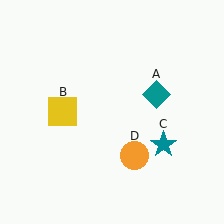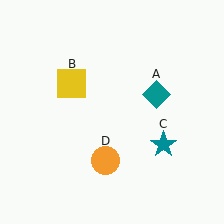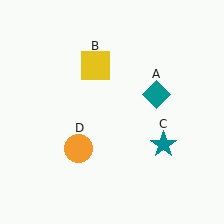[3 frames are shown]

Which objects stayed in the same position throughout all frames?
Teal diamond (object A) and teal star (object C) remained stationary.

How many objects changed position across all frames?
2 objects changed position: yellow square (object B), orange circle (object D).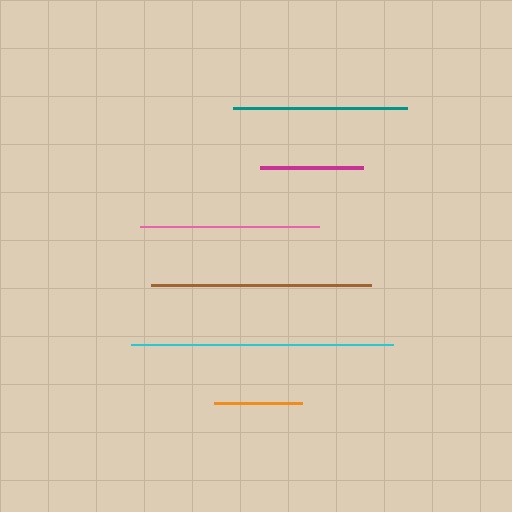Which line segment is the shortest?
The orange line is the shortest at approximately 88 pixels.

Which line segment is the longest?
The cyan line is the longest at approximately 261 pixels.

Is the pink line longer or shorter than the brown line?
The brown line is longer than the pink line.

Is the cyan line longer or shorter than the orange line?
The cyan line is longer than the orange line.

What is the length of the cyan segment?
The cyan segment is approximately 261 pixels long.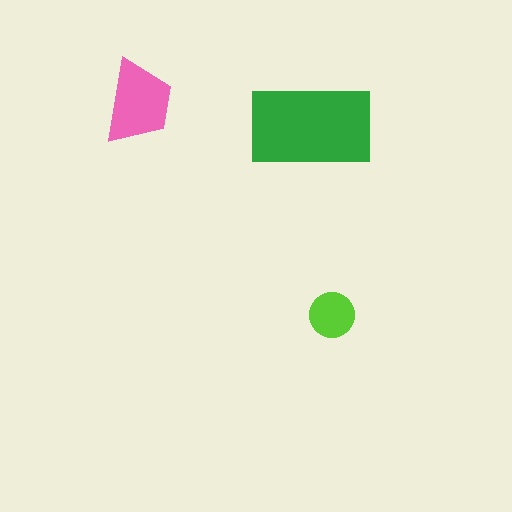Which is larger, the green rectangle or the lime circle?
The green rectangle.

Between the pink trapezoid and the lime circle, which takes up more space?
The pink trapezoid.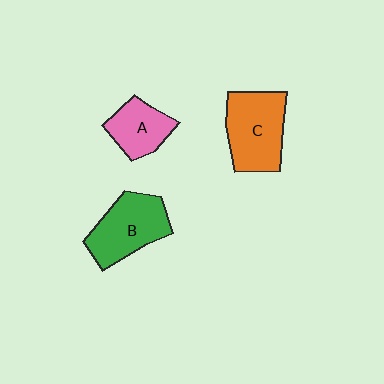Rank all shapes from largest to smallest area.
From largest to smallest: C (orange), B (green), A (pink).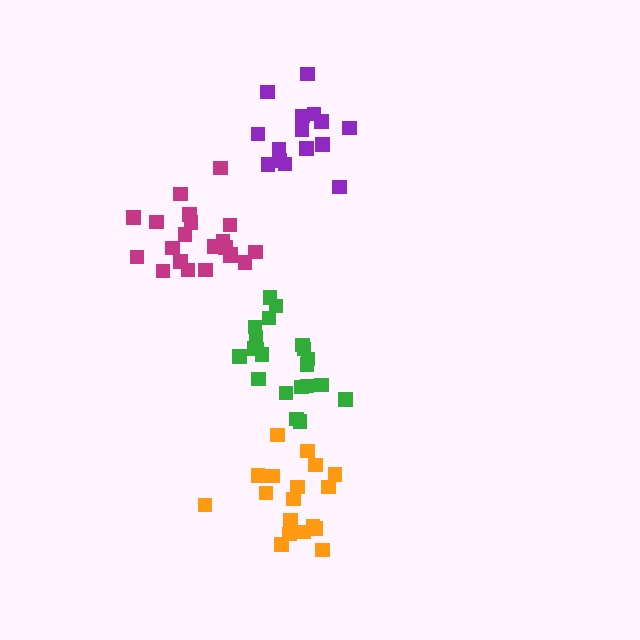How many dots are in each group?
Group 1: 21 dots, Group 2: 21 dots, Group 3: 19 dots, Group 4: 15 dots (76 total).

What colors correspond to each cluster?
The clusters are colored: green, magenta, orange, purple.